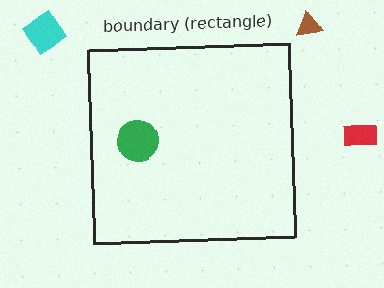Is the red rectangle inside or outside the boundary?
Outside.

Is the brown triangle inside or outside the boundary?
Outside.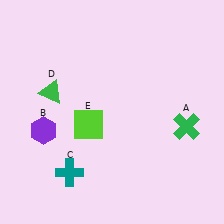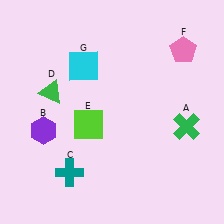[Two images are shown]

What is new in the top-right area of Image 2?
A pink pentagon (F) was added in the top-right area of Image 2.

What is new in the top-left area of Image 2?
A cyan square (G) was added in the top-left area of Image 2.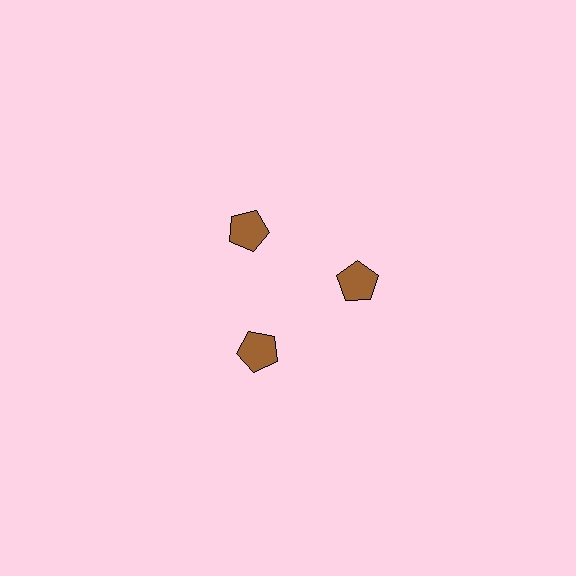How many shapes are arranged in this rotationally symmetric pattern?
There are 3 shapes, arranged in 3 groups of 1.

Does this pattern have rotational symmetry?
Yes, this pattern has 3-fold rotational symmetry. It looks the same after rotating 120 degrees around the center.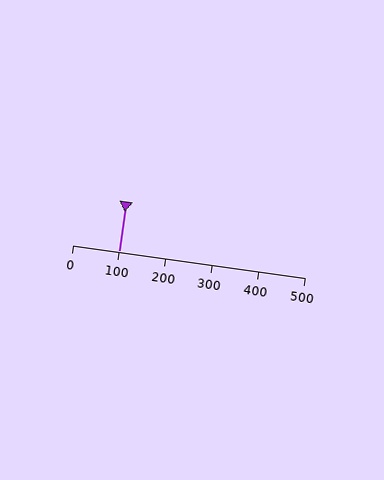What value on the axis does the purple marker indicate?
The marker indicates approximately 100.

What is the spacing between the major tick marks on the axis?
The major ticks are spaced 100 apart.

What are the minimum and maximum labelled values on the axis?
The axis runs from 0 to 500.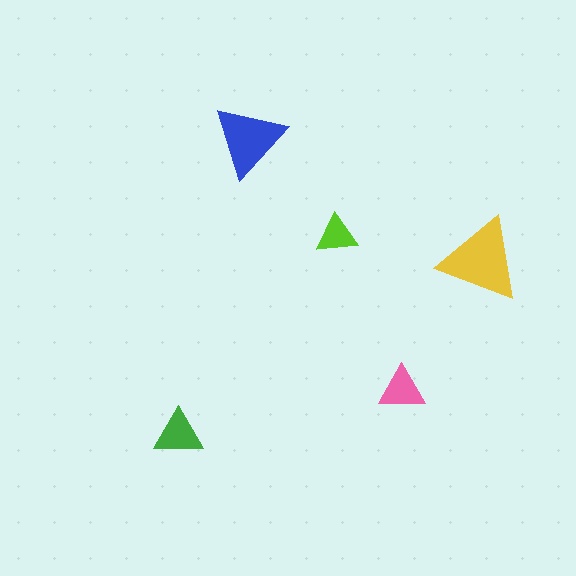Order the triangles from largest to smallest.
the yellow one, the blue one, the green one, the pink one, the lime one.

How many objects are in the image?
There are 5 objects in the image.